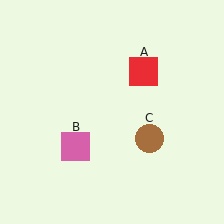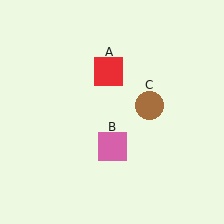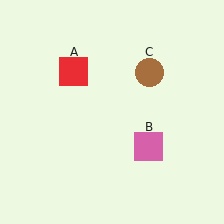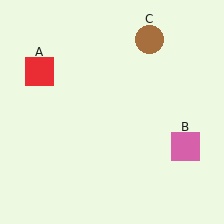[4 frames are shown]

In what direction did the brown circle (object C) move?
The brown circle (object C) moved up.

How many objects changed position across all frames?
3 objects changed position: red square (object A), pink square (object B), brown circle (object C).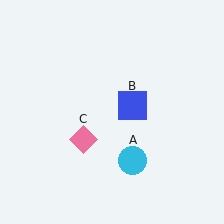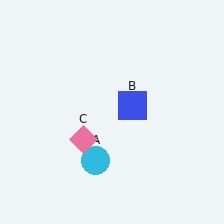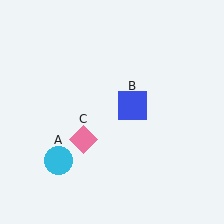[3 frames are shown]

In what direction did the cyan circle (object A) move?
The cyan circle (object A) moved left.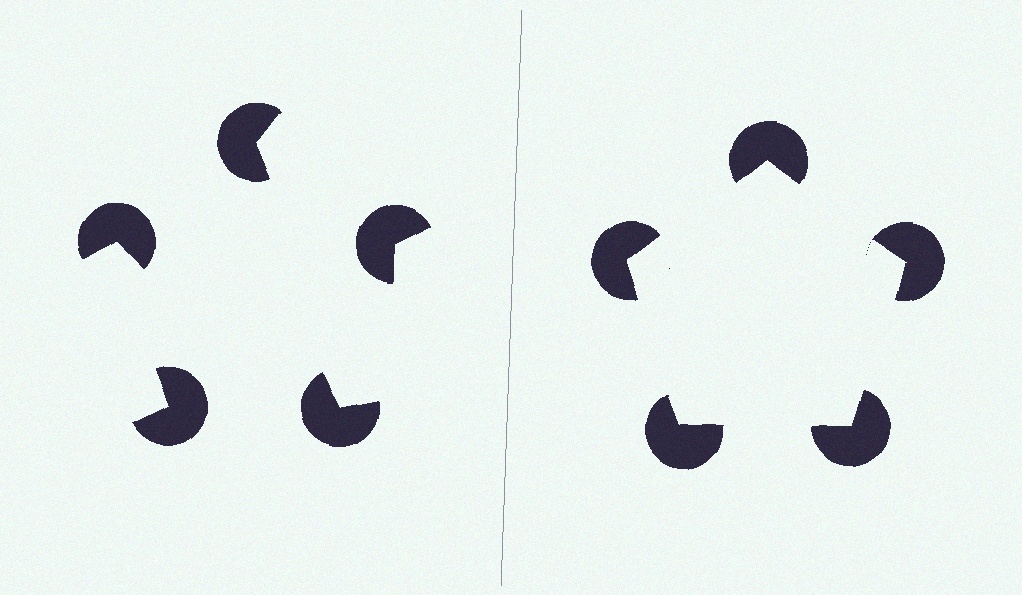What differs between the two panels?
The pac-man discs are positioned identically on both sides; only the wedge orientations differ. On the right they align to a pentagon; on the left they are misaligned.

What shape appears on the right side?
An illusory pentagon.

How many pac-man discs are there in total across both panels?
10 — 5 on each side.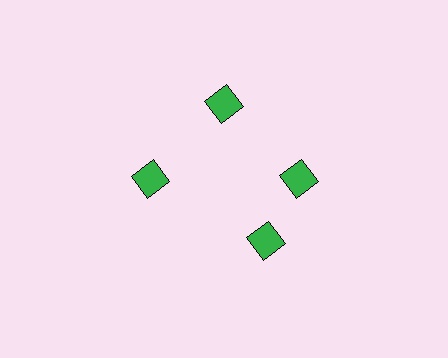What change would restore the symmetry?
The symmetry would be restored by rotating it back into even spacing with its neighbors so that all 4 diamonds sit at equal angles and equal distance from the center.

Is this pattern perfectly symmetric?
No. The 4 green diamonds are arranged in a ring, but one element near the 6 o'clock position is rotated out of alignment along the ring, breaking the 4-fold rotational symmetry.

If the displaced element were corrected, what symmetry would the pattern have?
It would have 4-fold rotational symmetry — the pattern would map onto itself every 90 degrees.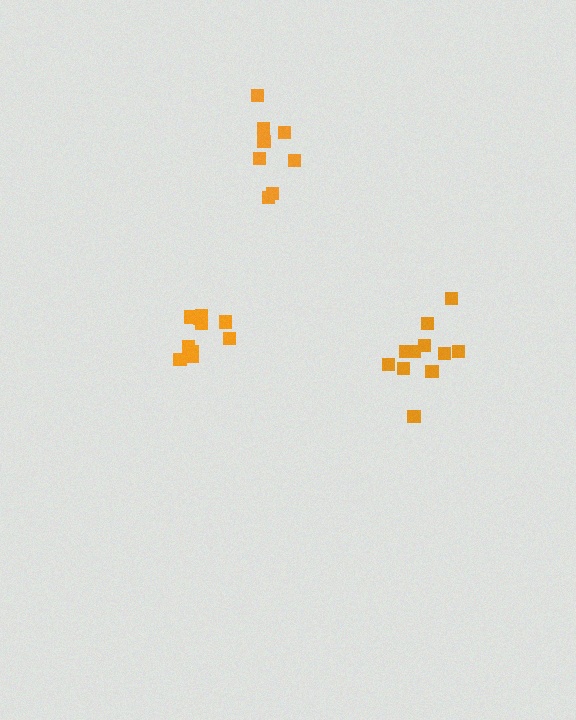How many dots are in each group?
Group 1: 10 dots, Group 2: 11 dots, Group 3: 8 dots (29 total).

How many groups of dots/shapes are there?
There are 3 groups.